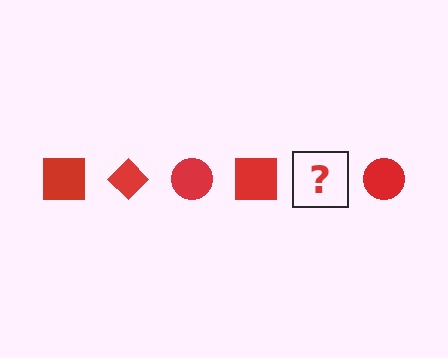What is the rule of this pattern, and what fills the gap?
The rule is that the pattern cycles through square, diamond, circle shapes in red. The gap should be filled with a red diamond.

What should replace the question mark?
The question mark should be replaced with a red diamond.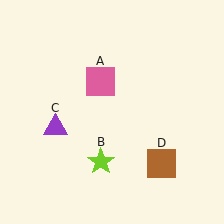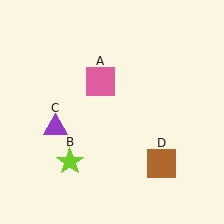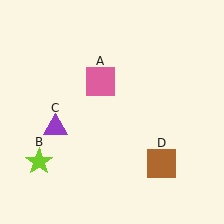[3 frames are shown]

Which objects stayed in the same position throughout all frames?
Pink square (object A) and purple triangle (object C) and brown square (object D) remained stationary.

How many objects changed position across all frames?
1 object changed position: lime star (object B).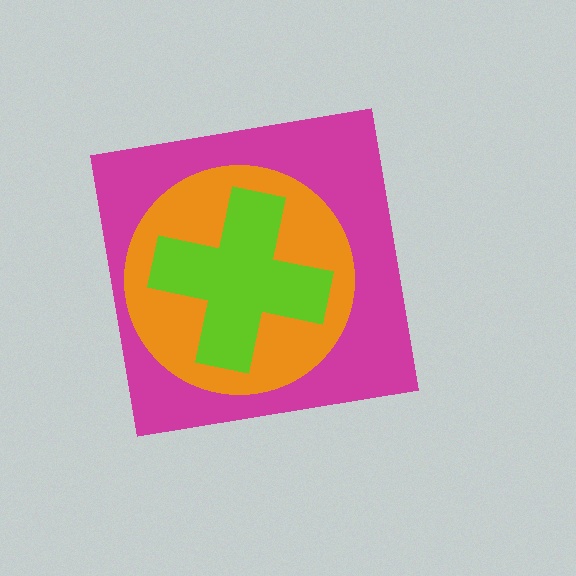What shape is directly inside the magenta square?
The orange circle.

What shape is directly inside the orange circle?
The lime cross.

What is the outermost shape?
The magenta square.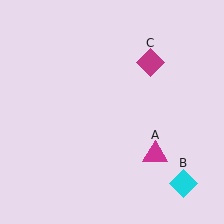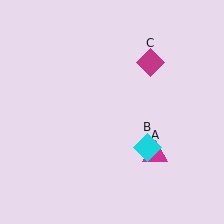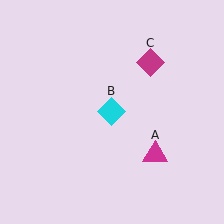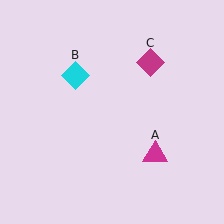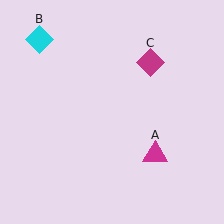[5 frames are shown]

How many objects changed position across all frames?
1 object changed position: cyan diamond (object B).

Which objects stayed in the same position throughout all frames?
Magenta triangle (object A) and magenta diamond (object C) remained stationary.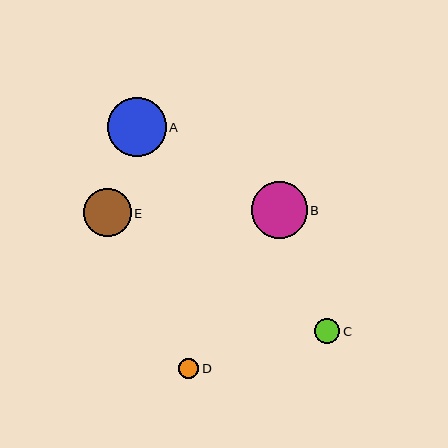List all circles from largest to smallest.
From largest to smallest: A, B, E, C, D.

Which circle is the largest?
Circle A is the largest with a size of approximately 59 pixels.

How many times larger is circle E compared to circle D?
Circle E is approximately 2.3 times the size of circle D.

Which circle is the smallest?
Circle D is the smallest with a size of approximately 21 pixels.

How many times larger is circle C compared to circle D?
Circle C is approximately 1.2 times the size of circle D.